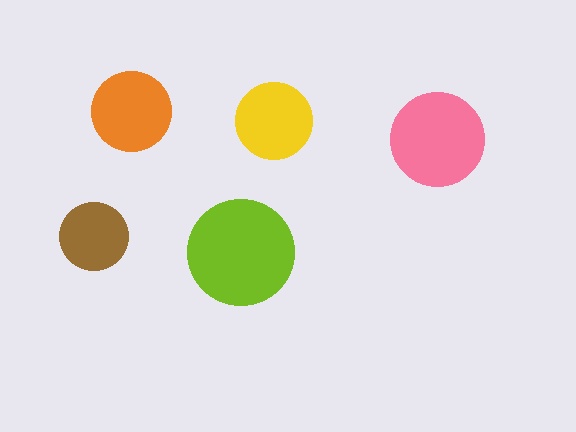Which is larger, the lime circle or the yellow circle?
The lime one.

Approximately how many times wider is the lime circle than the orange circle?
About 1.5 times wider.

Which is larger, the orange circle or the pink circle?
The pink one.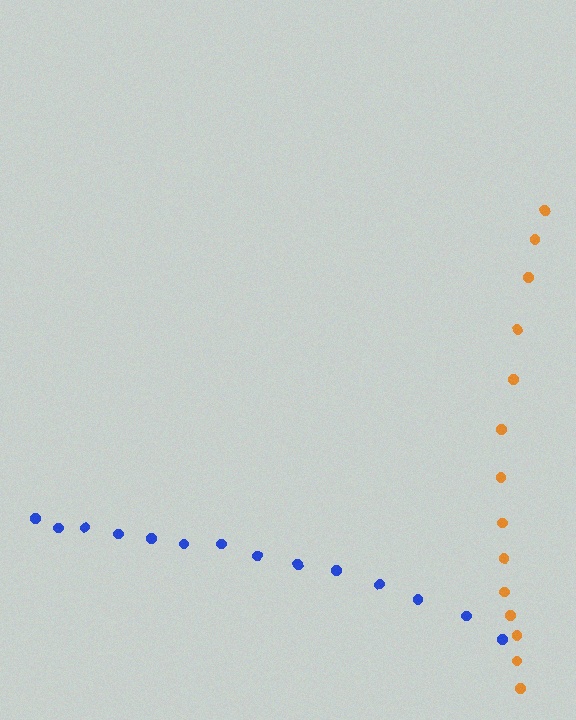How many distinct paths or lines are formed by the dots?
There are 2 distinct paths.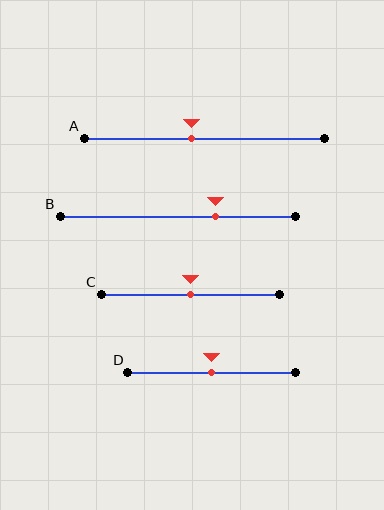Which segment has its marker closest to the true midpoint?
Segment C has its marker closest to the true midpoint.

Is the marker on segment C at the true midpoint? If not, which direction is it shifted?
Yes, the marker on segment C is at the true midpoint.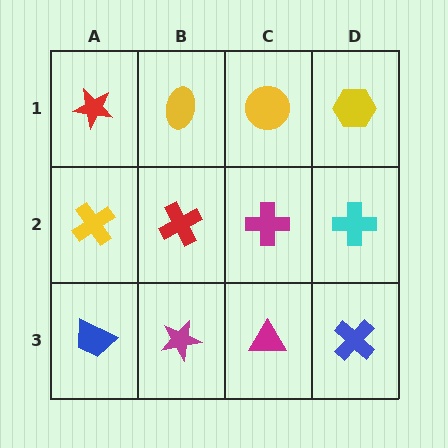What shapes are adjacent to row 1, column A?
A yellow cross (row 2, column A), a yellow ellipse (row 1, column B).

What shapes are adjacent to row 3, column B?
A red cross (row 2, column B), a blue trapezoid (row 3, column A), a magenta triangle (row 3, column C).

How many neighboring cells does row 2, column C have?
4.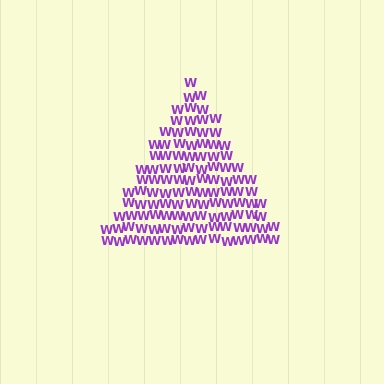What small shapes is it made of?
It is made of small letter W's.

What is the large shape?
The large shape is a triangle.